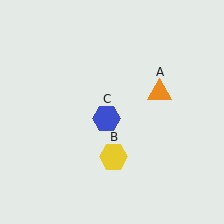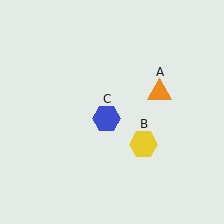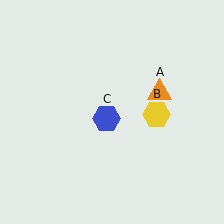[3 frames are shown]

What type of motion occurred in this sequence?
The yellow hexagon (object B) rotated counterclockwise around the center of the scene.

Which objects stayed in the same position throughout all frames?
Orange triangle (object A) and blue hexagon (object C) remained stationary.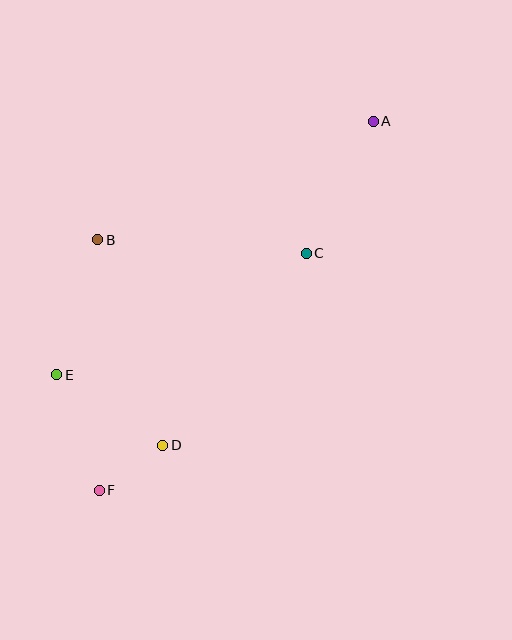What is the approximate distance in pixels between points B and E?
The distance between B and E is approximately 141 pixels.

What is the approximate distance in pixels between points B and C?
The distance between B and C is approximately 209 pixels.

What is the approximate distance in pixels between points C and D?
The distance between C and D is approximately 239 pixels.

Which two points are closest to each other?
Points D and F are closest to each other.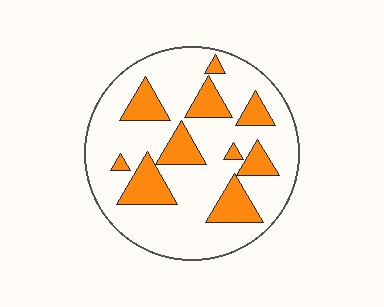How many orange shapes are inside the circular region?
10.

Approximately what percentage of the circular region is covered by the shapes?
Approximately 25%.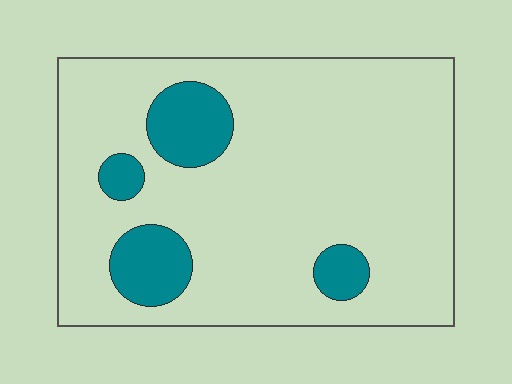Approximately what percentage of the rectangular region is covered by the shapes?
Approximately 15%.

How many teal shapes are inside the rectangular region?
4.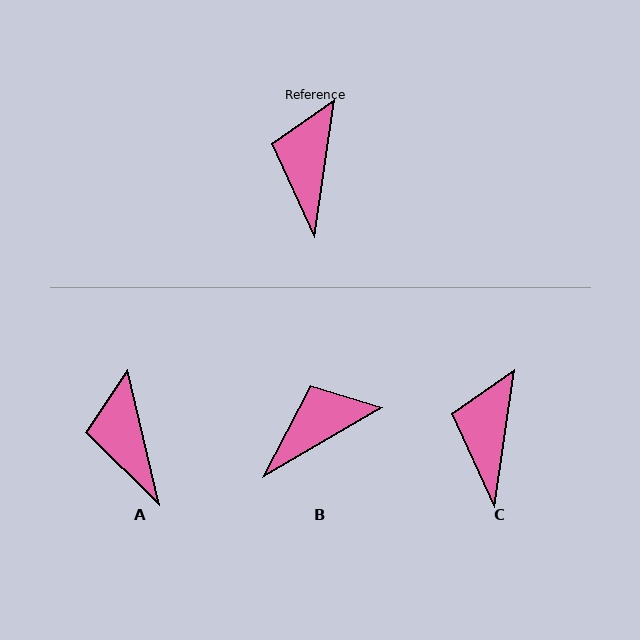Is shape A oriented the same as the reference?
No, it is off by about 21 degrees.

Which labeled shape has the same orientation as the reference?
C.